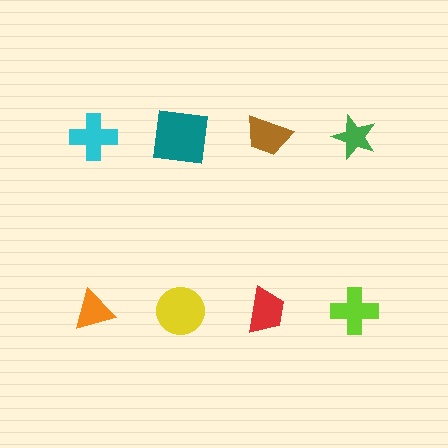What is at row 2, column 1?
An orange triangle.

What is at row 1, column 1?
A cyan cross.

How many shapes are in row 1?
4 shapes.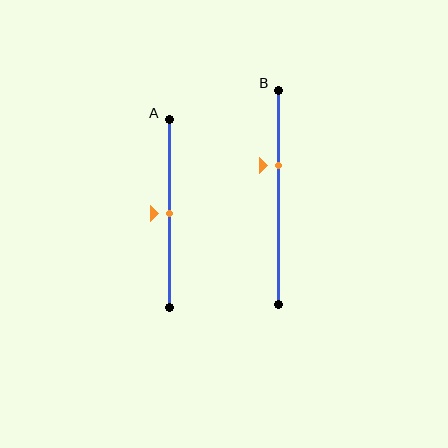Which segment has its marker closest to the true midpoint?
Segment A has its marker closest to the true midpoint.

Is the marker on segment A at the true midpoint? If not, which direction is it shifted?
Yes, the marker on segment A is at the true midpoint.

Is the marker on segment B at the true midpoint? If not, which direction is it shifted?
No, the marker on segment B is shifted upward by about 15% of the segment length.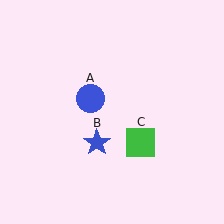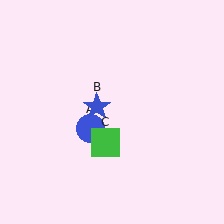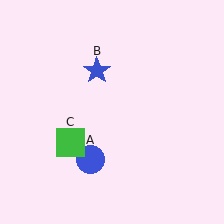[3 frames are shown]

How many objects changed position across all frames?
3 objects changed position: blue circle (object A), blue star (object B), green square (object C).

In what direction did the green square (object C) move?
The green square (object C) moved left.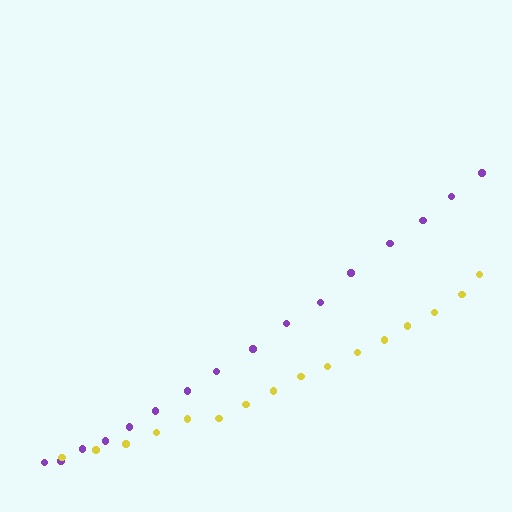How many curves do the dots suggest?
There are 2 distinct paths.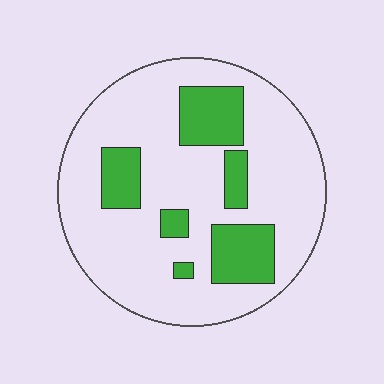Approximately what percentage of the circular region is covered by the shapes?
Approximately 20%.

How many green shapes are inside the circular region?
6.